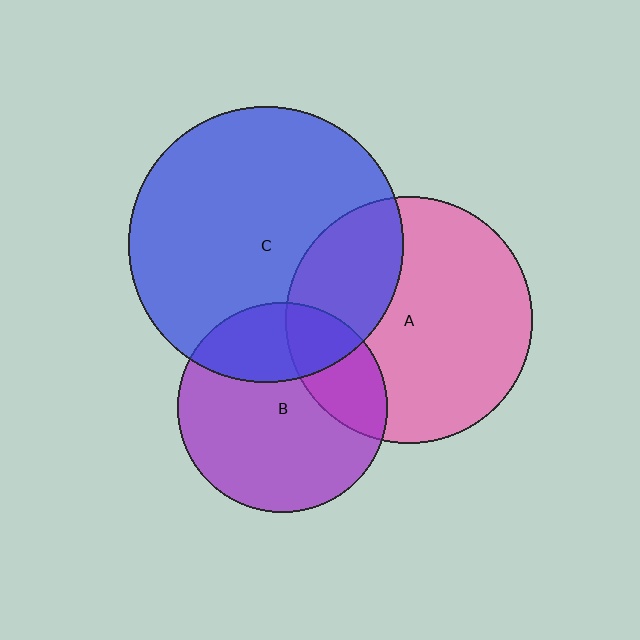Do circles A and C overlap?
Yes.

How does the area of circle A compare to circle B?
Approximately 1.4 times.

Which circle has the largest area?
Circle C (blue).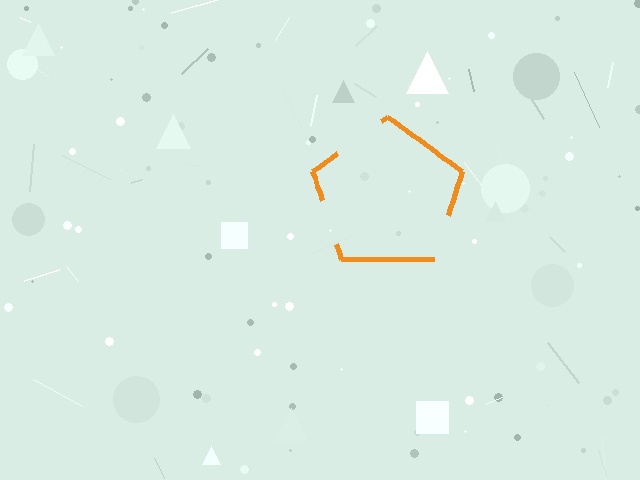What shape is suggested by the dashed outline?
The dashed outline suggests a pentagon.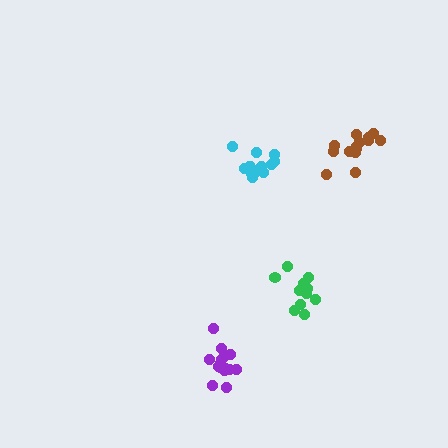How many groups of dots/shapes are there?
There are 4 groups.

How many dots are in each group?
Group 1: 16 dots, Group 2: 13 dots, Group 3: 15 dots, Group 4: 11 dots (55 total).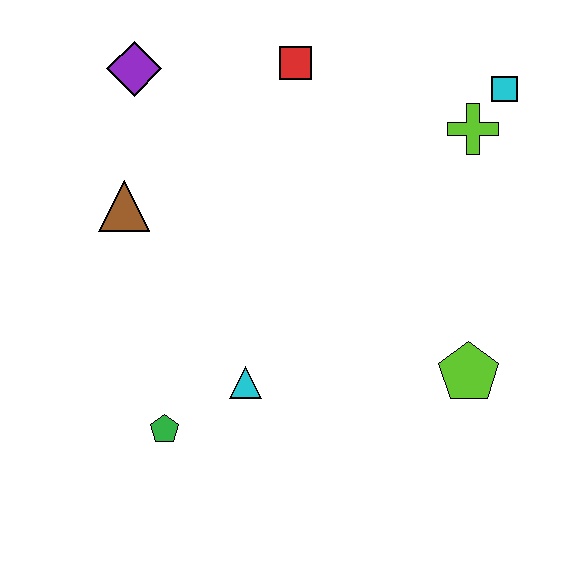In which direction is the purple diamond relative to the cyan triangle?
The purple diamond is above the cyan triangle.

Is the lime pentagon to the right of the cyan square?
No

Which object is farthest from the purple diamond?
The lime pentagon is farthest from the purple diamond.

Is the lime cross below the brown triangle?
No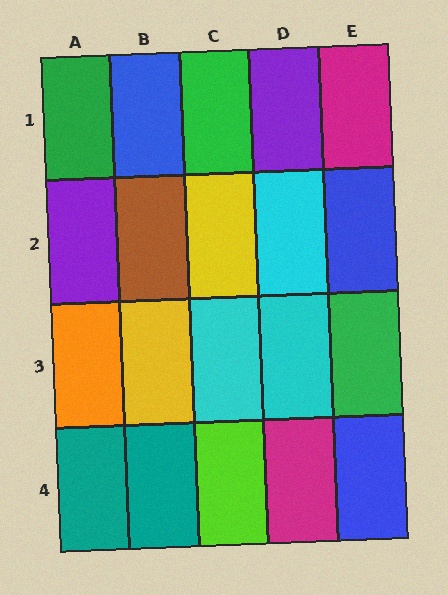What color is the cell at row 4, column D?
Magenta.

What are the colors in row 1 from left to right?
Green, blue, green, purple, magenta.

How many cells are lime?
1 cell is lime.